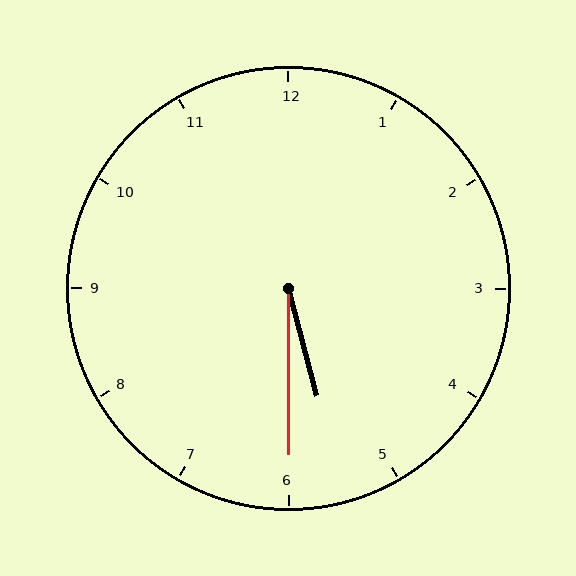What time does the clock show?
5:30.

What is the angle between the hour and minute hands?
Approximately 15 degrees.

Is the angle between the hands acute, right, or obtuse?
It is acute.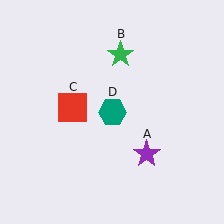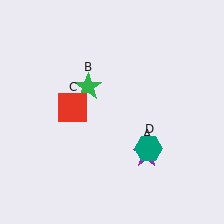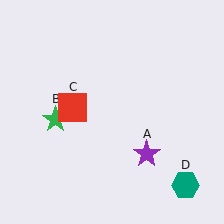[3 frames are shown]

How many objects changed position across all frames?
2 objects changed position: green star (object B), teal hexagon (object D).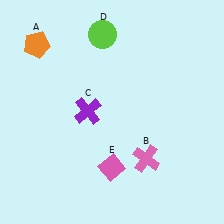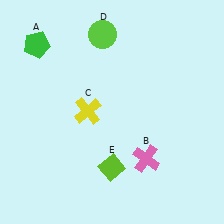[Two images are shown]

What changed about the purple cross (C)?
In Image 1, C is purple. In Image 2, it changed to yellow.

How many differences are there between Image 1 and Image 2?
There are 3 differences between the two images.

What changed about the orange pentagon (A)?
In Image 1, A is orange. In Image 2, it changed to green.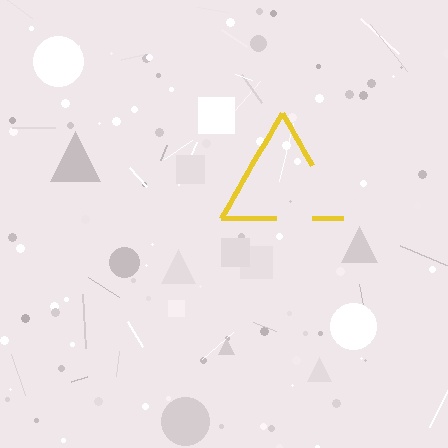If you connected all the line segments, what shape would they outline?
They would outline a triangle.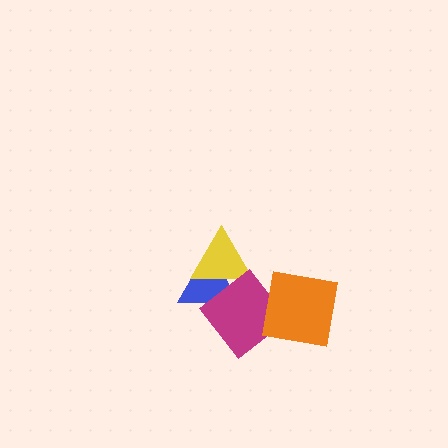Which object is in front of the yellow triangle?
The magenta diamond is in front of the yellow triangle.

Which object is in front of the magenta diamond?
The orange square is in front of the magenta diamond.